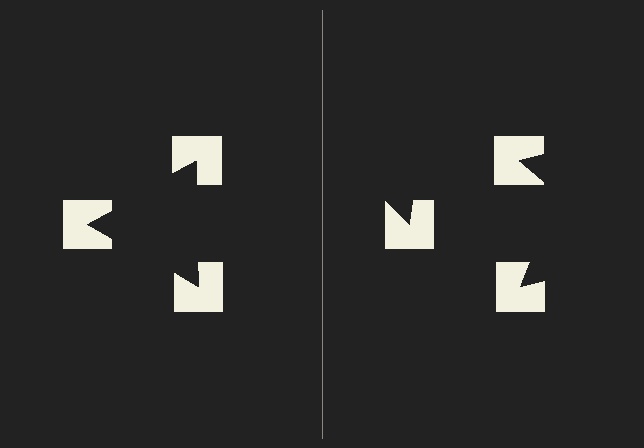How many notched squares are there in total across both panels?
6 — 3 on each side.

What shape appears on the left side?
An illusory triangle.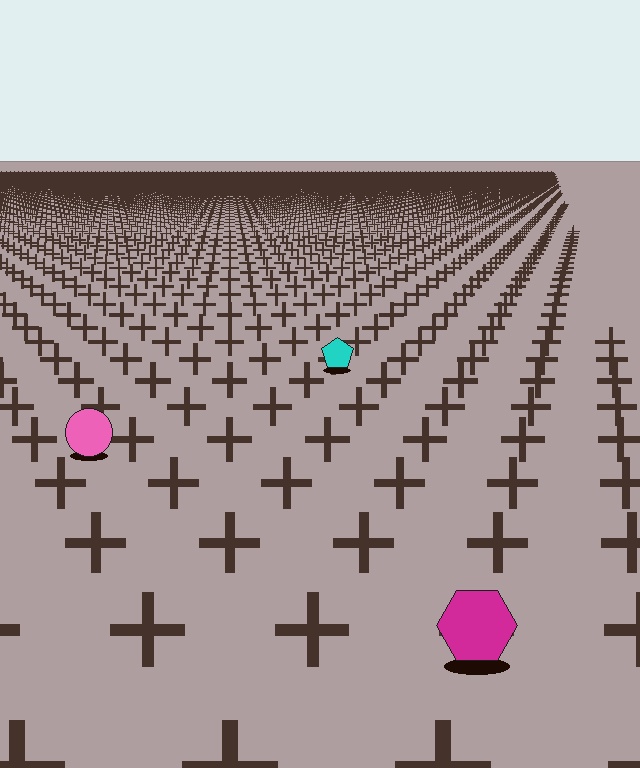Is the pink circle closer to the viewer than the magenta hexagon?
No. The magenta hexagon is closer — you can tell from the texture gradient: the ground texture is coarser near it.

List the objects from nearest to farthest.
From nearest to farthest: the magenta hexagon, the pink circle, the cyan pentagon.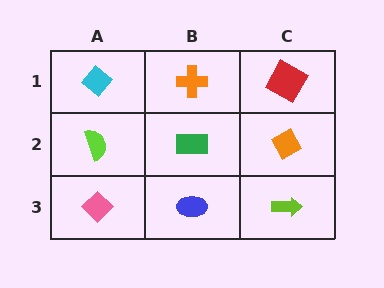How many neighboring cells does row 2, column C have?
3.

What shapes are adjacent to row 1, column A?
A lime semicircle (row 2, column A), an orange cross (row 1, column B).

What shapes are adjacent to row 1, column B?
A green rectangle (row 2, column B), a cyan diamond (row 1, column A), a red square (row 1, column C).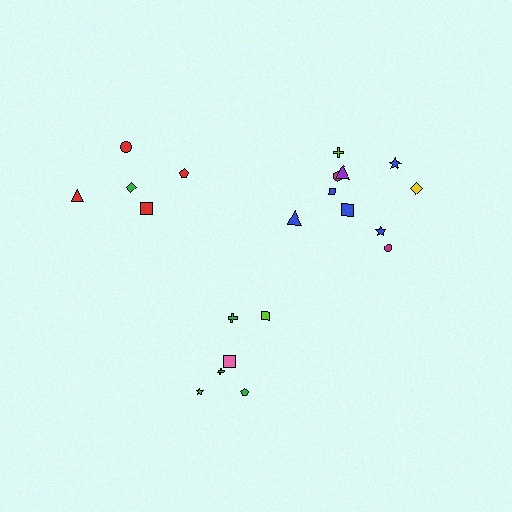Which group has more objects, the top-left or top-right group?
The top-right group.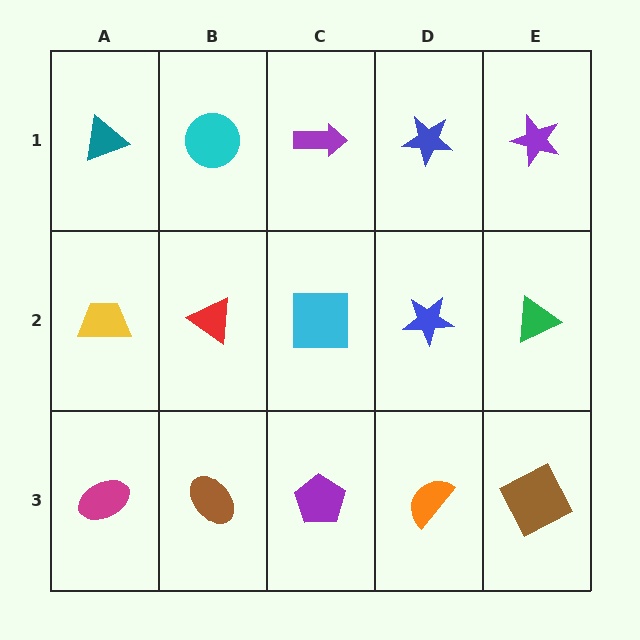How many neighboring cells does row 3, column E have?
2.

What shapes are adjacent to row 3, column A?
A yellow trapezoid (row 2, column A), a brown ellipse (row 3, column B).